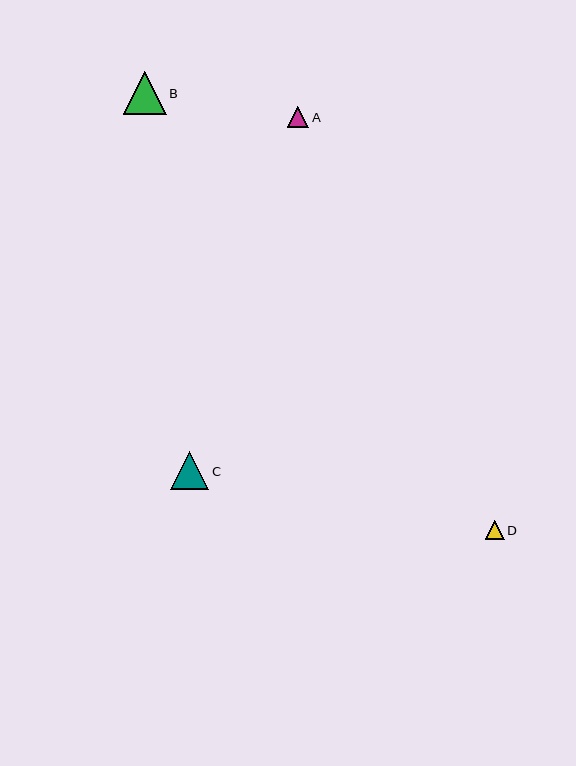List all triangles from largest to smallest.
From largest to smallest: B, C, A, D.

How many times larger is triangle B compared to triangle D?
Triangle B is approximately 2.3 times the size of triangle D.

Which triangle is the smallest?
Triangle D is the smallest with a size of approximately 19 pixels.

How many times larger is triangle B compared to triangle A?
Triangle B is approximately 2.0 times the size of triangle A.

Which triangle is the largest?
Triangle B is the largest with a size of approximately 43 pixels.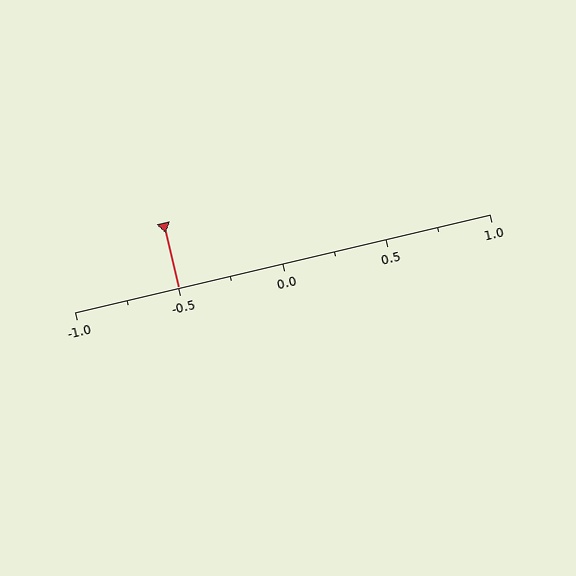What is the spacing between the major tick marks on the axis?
The major ticks are spaced 0.5 apart.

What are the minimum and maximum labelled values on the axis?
The axis runs from -1.0 to 1.0.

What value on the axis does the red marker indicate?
The marker indicates approximately -0.5.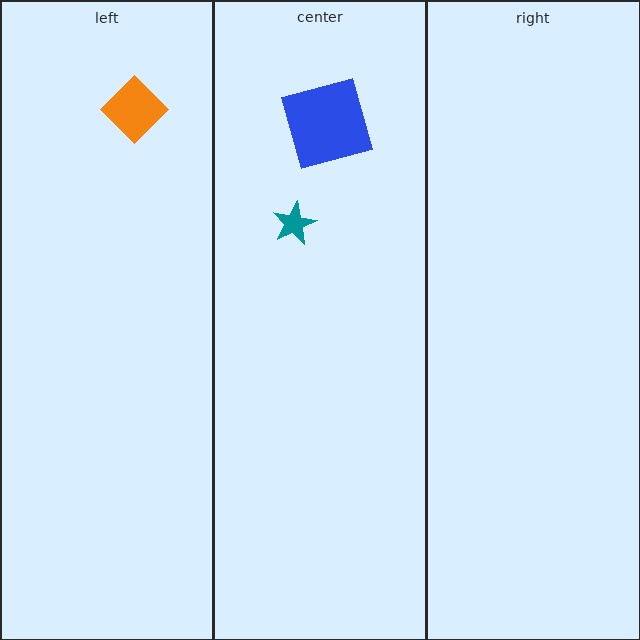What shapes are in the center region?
The teal star, the blue square.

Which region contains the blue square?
The center region.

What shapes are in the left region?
The orange diamond.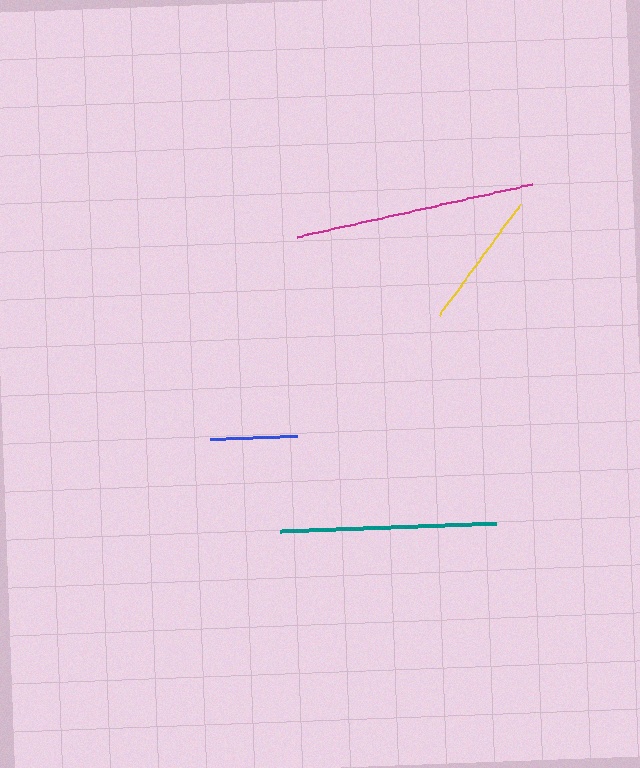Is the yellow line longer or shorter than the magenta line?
The magenta line is longer than the yellow line.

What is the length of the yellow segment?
The yellow segment is approximately 138 pixels long.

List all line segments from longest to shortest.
From longest to shortest: magenta, teal, yellow, blue.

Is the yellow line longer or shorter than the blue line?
The yellow line is longer than the blue line.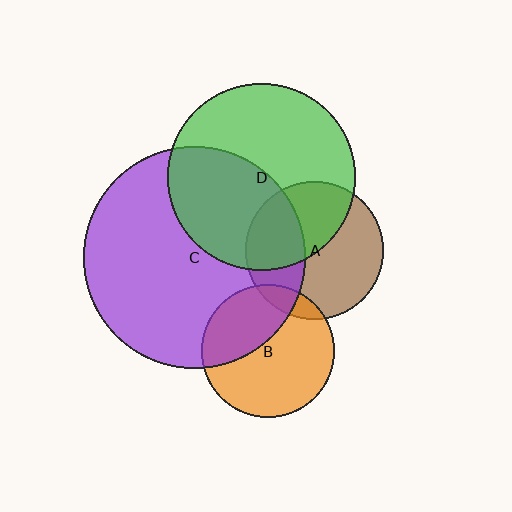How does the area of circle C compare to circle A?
Approximately 2.6 times.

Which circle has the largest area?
Circle C (purple).